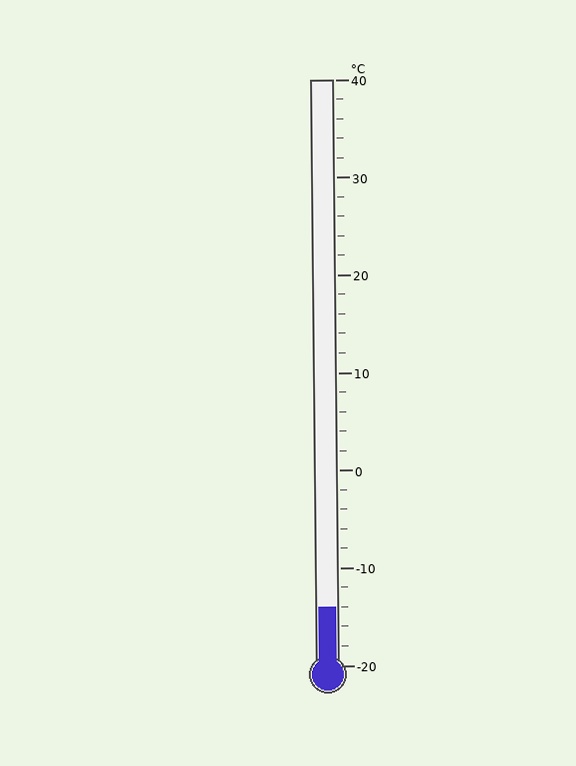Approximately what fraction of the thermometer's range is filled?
The thermometer is filled to approximately 10% of its range.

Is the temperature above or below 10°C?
The temperature is below 10°C.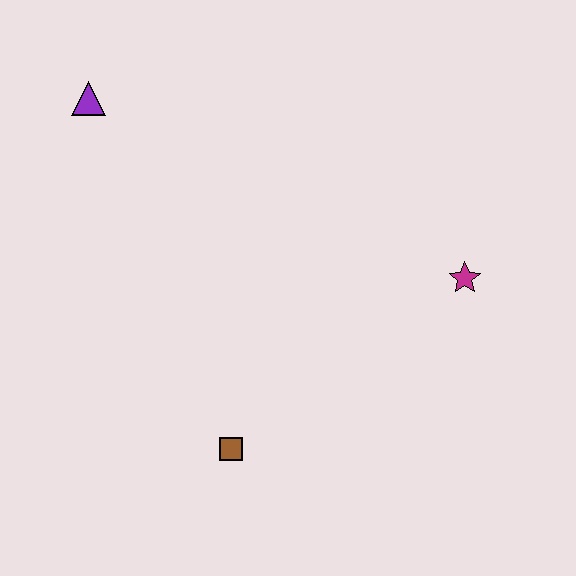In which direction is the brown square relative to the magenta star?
The brown square is to the left of the magenta star.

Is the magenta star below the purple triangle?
Yes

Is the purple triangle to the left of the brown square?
Yes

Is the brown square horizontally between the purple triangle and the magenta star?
Yes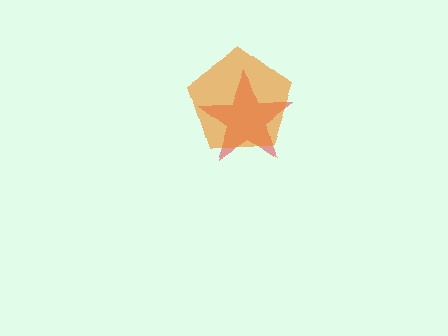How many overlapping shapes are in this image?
There are 2 overlapping shapes in the image.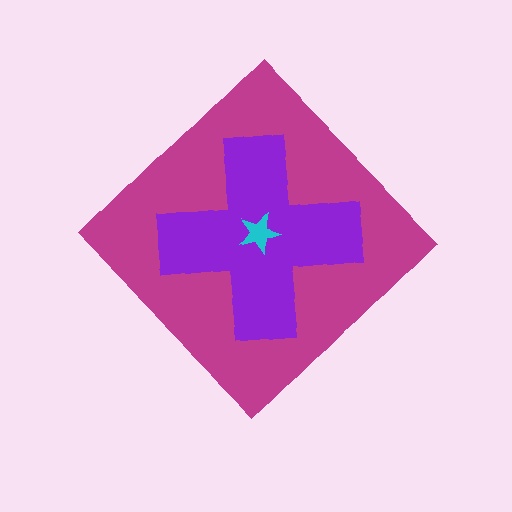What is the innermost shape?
The cyan star.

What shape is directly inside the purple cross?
The cyan star.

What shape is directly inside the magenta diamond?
The purple cross.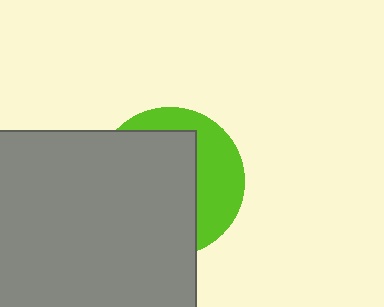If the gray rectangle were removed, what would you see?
You would see the complete lime circle.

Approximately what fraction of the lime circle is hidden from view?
Roughly 65% of the lime circle is hidden behind the gray rectangle.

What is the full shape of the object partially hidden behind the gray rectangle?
The partially hidden object is a lime circle.